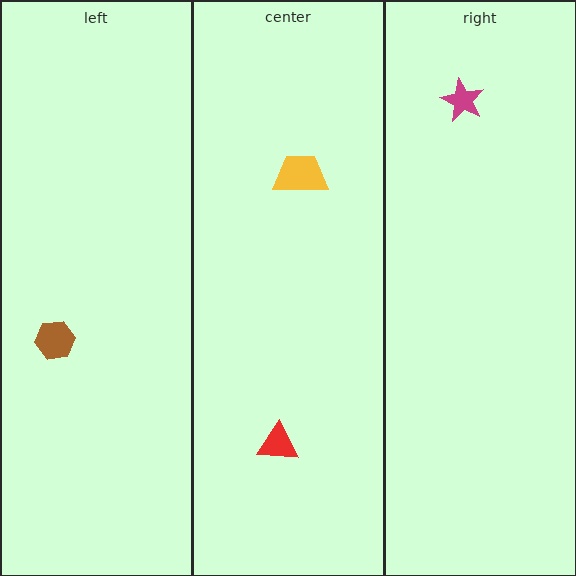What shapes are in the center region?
The yellow trapezoid, the red triangle.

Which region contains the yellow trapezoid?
The center region.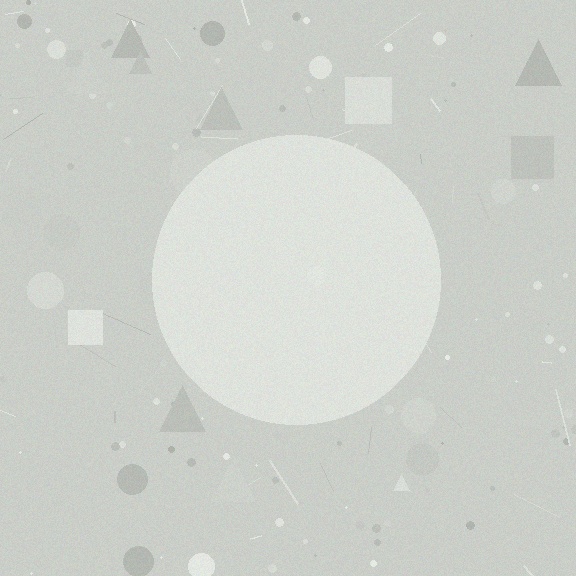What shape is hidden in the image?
A circle is hidden in the image.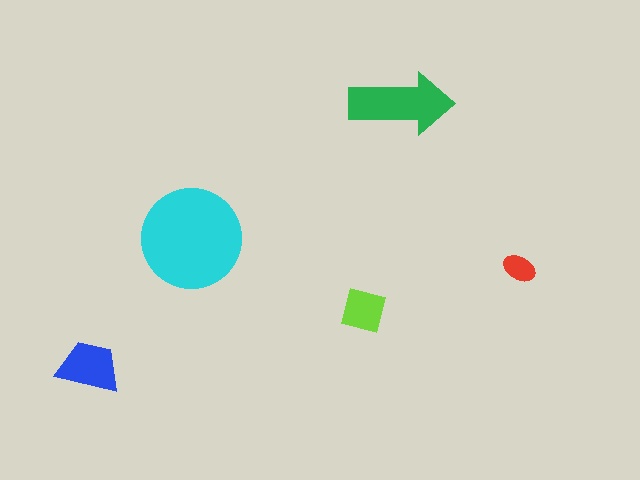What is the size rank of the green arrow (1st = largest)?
2nd.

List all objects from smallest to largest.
The red ellipse, the lime square, the blue trapezoid, the green arrow, the cyan circle.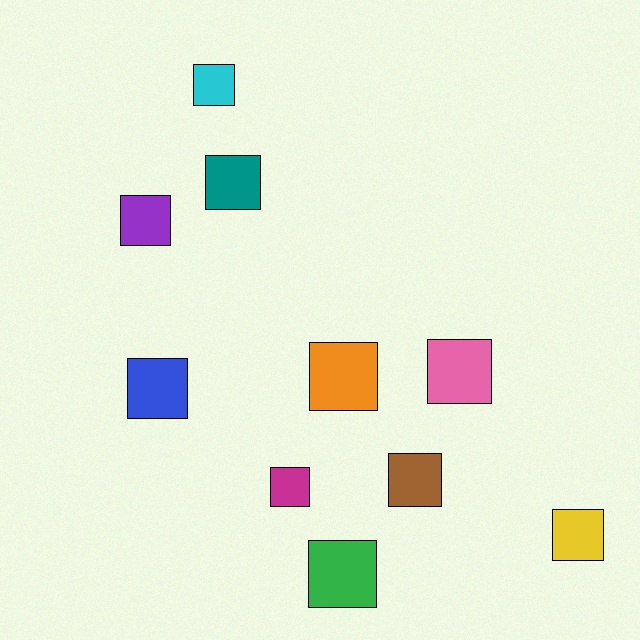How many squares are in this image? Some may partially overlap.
There are 10 squares.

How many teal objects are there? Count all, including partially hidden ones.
There is 1 teal object.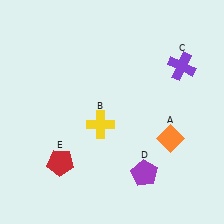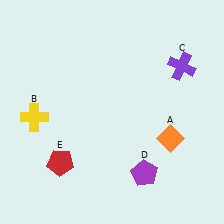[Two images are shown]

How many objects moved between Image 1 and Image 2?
1 object moved between the two images.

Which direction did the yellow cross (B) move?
The yellow cross (B) moved left.